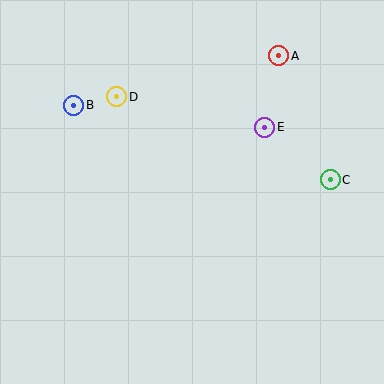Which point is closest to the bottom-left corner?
Point B is closest to the bottom-left corner.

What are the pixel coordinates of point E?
Point E is at (265, 128).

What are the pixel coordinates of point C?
Point C is at (330, 180).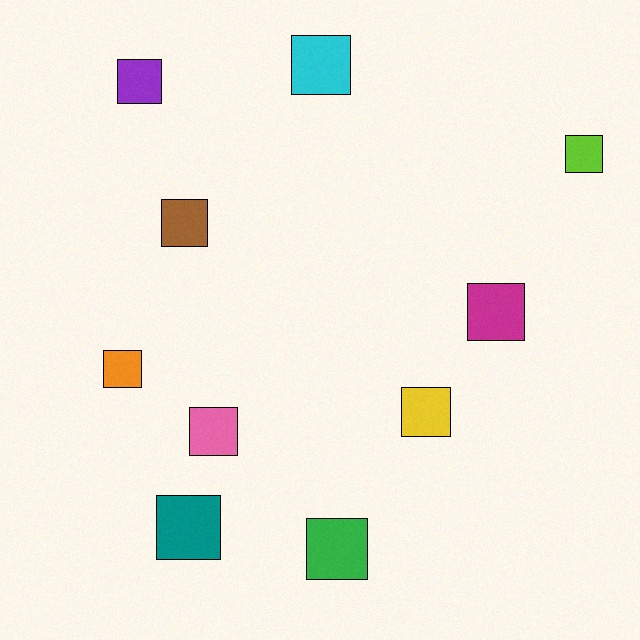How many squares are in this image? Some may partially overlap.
There are 10 squares.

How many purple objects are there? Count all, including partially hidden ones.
There is 1 purple object.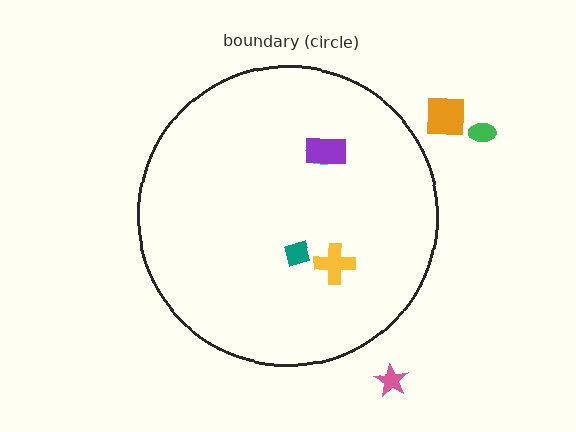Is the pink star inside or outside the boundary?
Outside.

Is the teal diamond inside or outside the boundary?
Inside.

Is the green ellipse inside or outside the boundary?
Outside.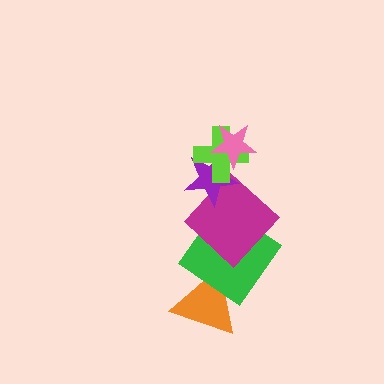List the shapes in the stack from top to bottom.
From top to bottom: the pink star, the lime cross, the purple star, the magenta diamond, the green diamond, the orange triangle.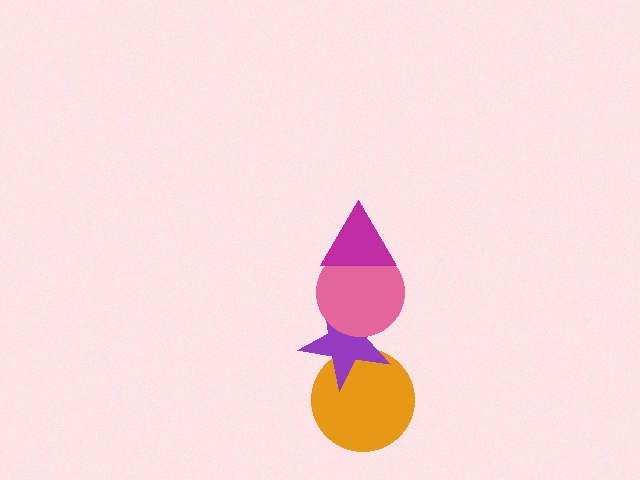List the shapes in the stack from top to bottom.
From top to bottom: the magenta triangle, the pink circle, the purple star, the orange circle.